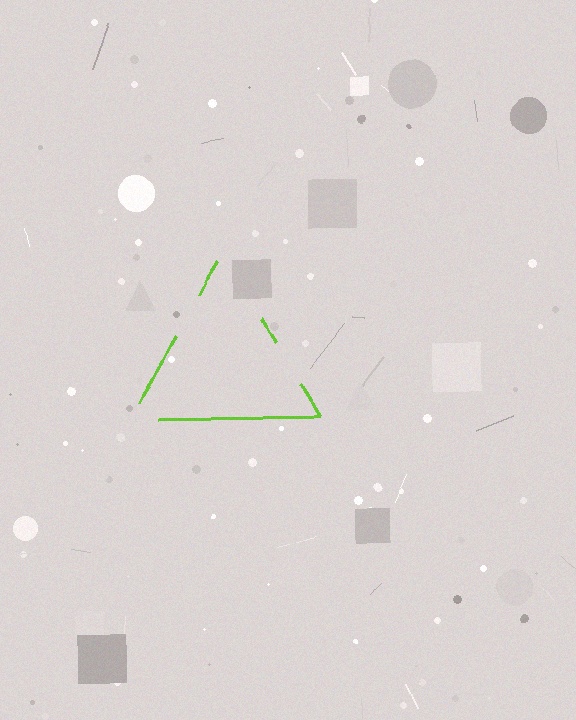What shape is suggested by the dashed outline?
The dashed outline suggests a triangle.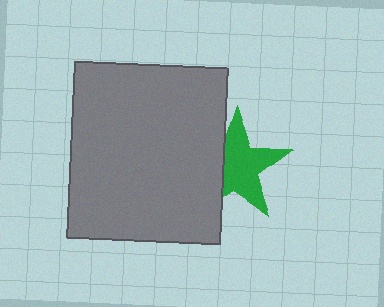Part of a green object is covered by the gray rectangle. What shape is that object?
It is a star.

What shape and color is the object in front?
The object in front is a gray rectangle.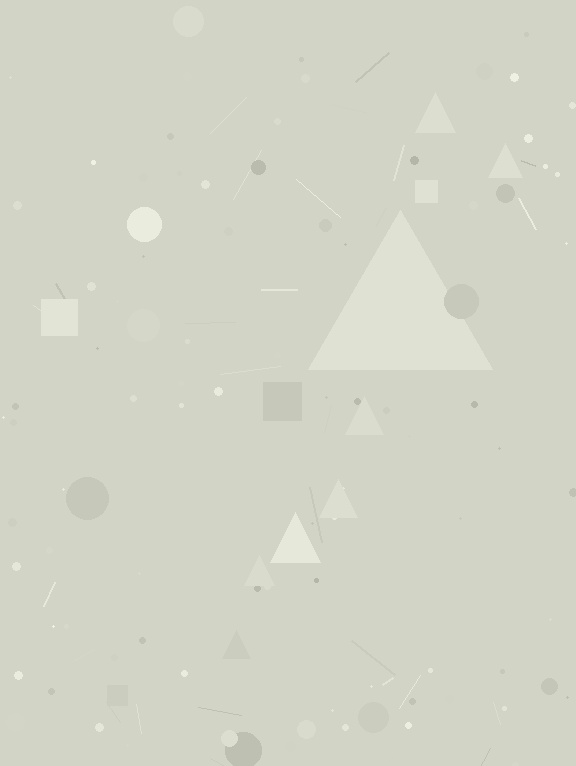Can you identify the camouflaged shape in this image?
The camouflaged shape is a triangle.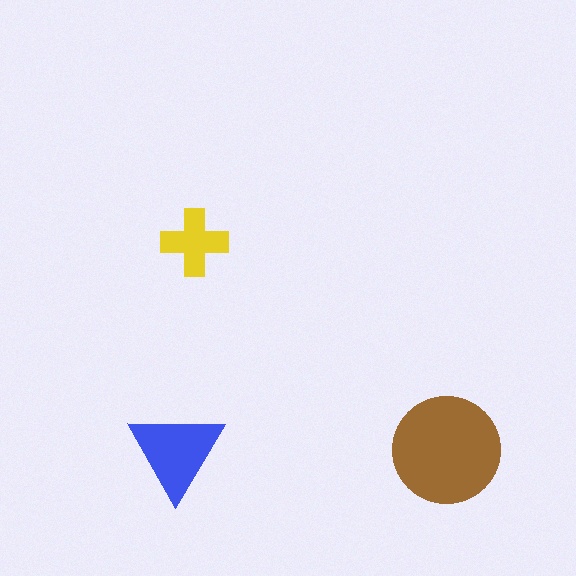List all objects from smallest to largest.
The yellow cross, the blue triangle, the brown circle.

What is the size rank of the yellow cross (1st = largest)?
3rd.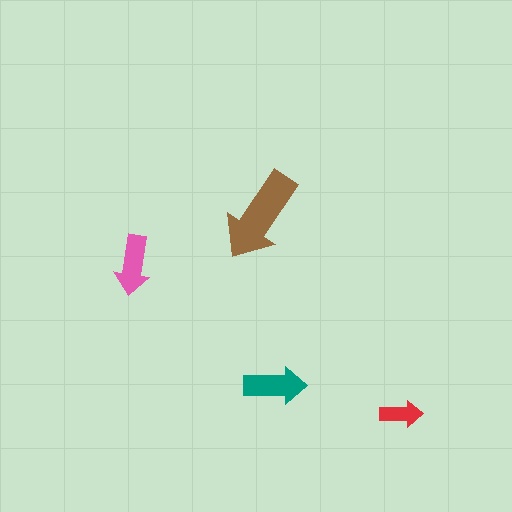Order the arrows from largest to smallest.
the brown one, the teal one, the pink one, the red one.